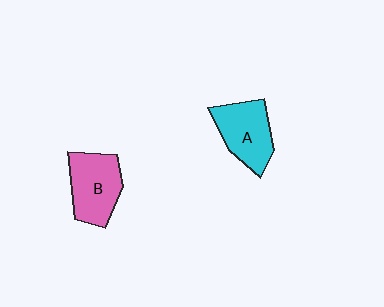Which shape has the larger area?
Shape B (pink).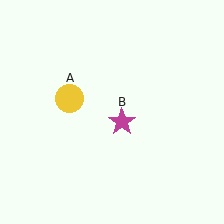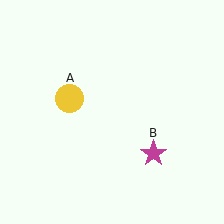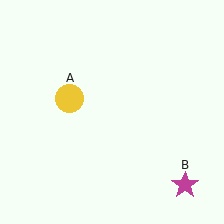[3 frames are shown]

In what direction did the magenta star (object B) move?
The magenta star (object B) moved down and to the right.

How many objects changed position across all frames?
1 object changed position: magenta star (object B).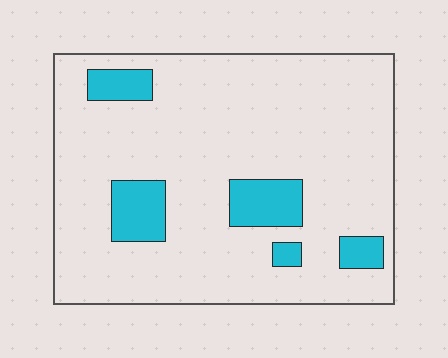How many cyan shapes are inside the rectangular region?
5.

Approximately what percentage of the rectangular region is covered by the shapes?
Approximately 15%.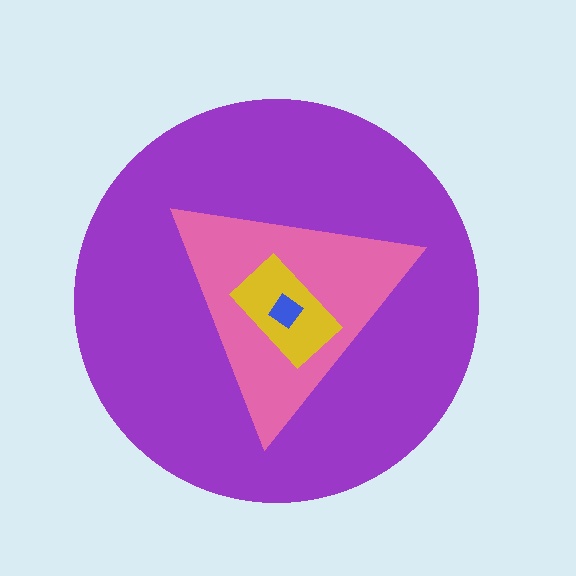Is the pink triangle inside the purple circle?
Yes.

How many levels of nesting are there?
4.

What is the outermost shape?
The purple circle.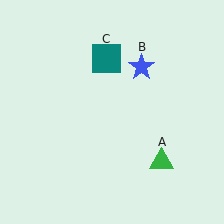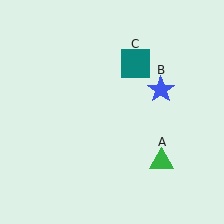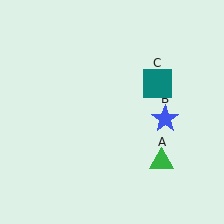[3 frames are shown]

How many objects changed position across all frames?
2 objects changed position: blue star (object B), teal square (object C).